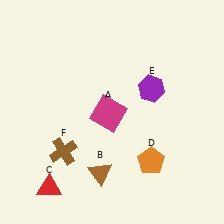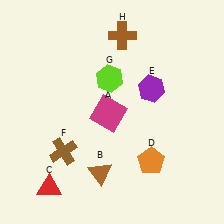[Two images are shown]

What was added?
A lime hexagon (G), a brown cross (H) were added in Image 2.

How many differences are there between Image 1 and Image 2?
There are 2 differences between the two images.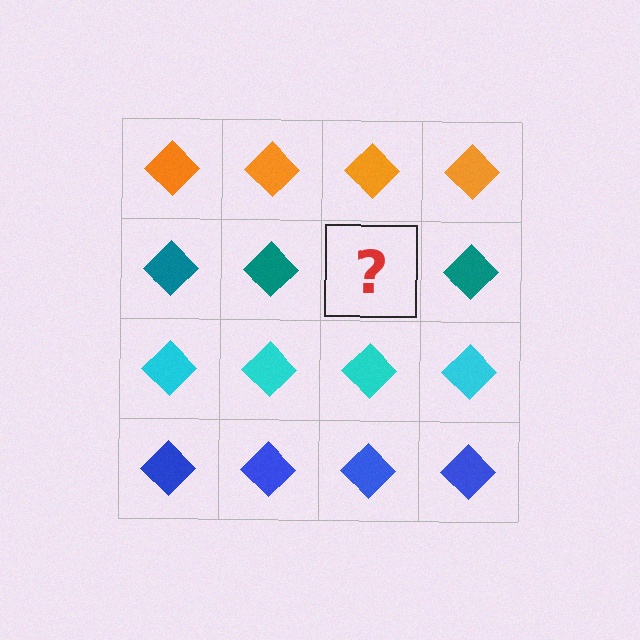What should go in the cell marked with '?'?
The missing cell should contain a teal diamond.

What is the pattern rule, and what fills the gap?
The rule is that each row has a consistent color. The gap should be filled with a teal diamond.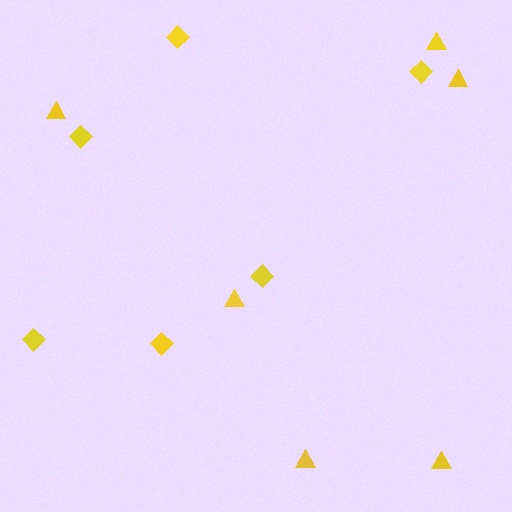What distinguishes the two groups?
There are 2 groups: one group of diamonds (6) and one group of triangles (6).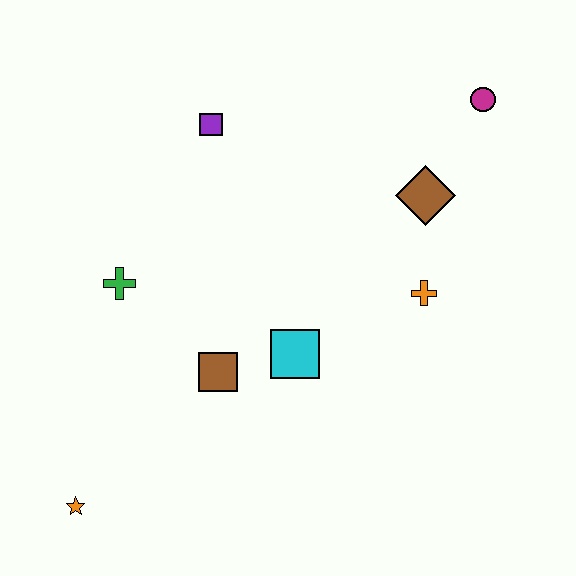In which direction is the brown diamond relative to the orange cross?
The brown diamond is above the orange cross.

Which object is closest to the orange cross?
The brown diamond is closest to the orange cross.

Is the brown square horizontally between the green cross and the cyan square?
Yes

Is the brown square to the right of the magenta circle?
No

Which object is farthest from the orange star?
The magenta circle is farthest from the orange star.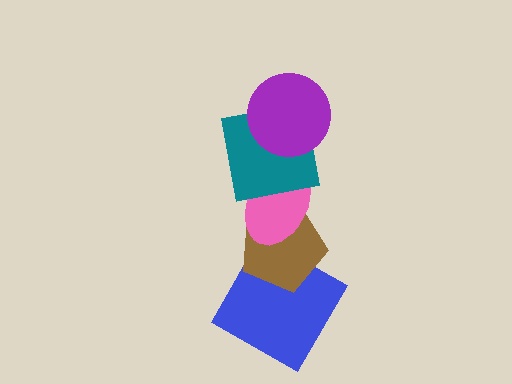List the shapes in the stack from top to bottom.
From top to bottom: the purple circle, the teal square, the pink ellipse, the brown pentagon, the blue square.